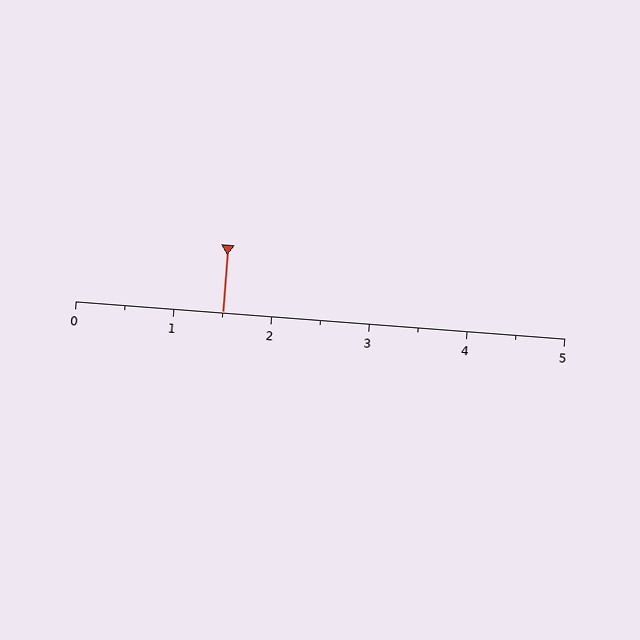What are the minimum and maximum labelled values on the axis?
The axis runs from 0 to 5.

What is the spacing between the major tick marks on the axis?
The major ticks are spaced 1 apart.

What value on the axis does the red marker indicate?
The marker indicates approximately 1.5.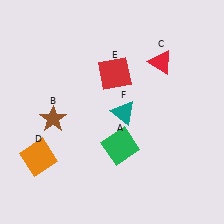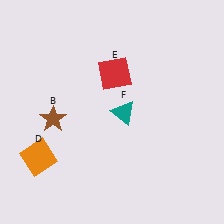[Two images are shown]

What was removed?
The green square (A), the red triangle (C) were removed in Image 2.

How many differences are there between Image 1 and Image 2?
There are 2 differences between the two images.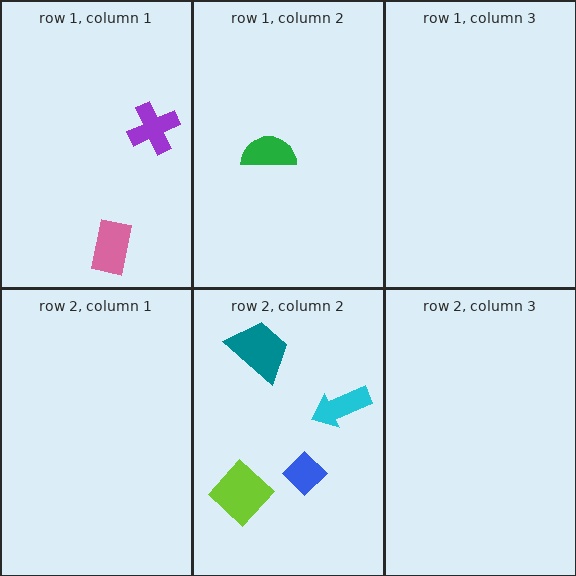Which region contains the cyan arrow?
The row 2, column 2 region.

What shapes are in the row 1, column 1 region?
The pink rectangle, the purple cross.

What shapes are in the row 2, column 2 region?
The cyan arrow, the blue diamond, the teal trapezoid, the lime diamond.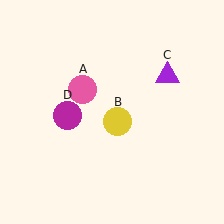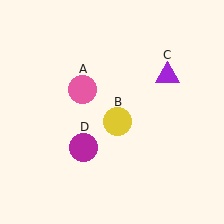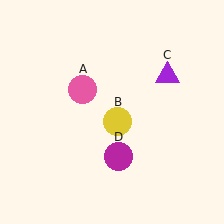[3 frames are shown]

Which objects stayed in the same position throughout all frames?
Pink circle (object A) and yellow circle (object B) and purple triangle (object C) remained stationary.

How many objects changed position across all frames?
1 object changed position: magenta circle (object D).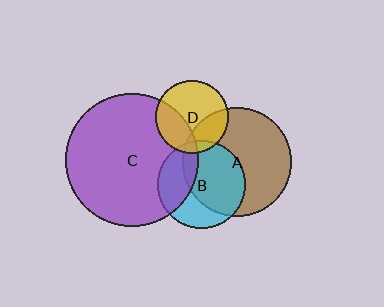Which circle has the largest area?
Circle C (purple).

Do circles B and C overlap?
Yes.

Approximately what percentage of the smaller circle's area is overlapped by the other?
Approximately 35%.